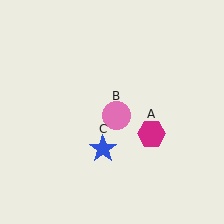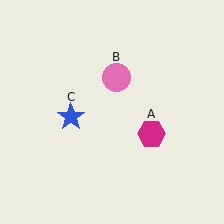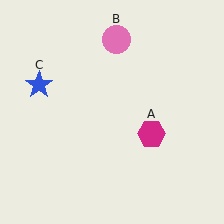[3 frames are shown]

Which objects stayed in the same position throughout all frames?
Magenta hexagon (object A) remained stationary.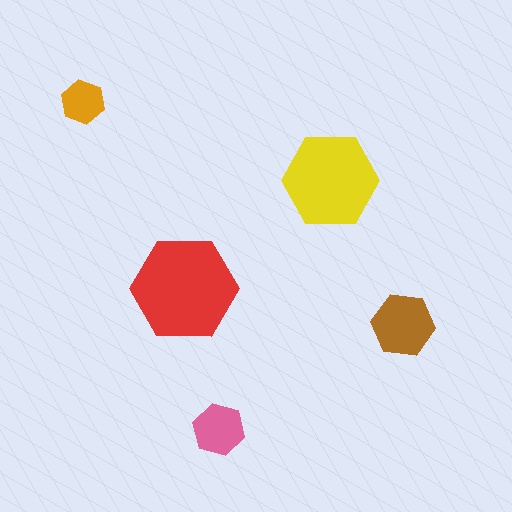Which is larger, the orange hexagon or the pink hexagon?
The pink one.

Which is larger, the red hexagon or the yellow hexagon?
The red one.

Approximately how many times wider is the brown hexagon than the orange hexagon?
About 1.5 times wider.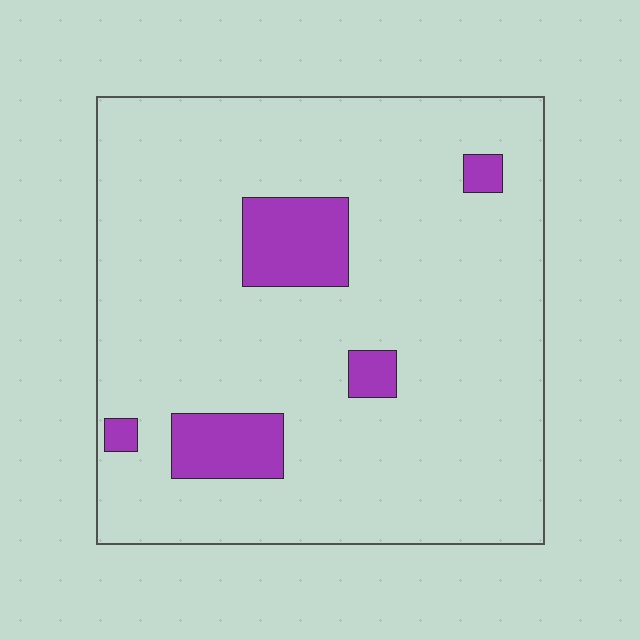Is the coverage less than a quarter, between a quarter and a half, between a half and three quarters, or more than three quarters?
Less than a quarter.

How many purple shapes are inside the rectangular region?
5.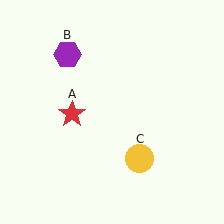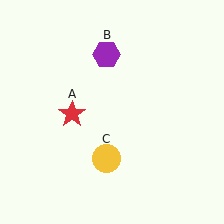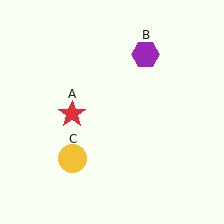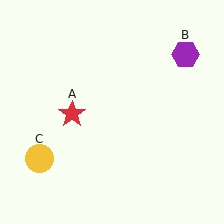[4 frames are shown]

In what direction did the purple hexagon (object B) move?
The purple hexagon (object B) moved right.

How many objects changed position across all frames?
2 objects changed position: purple hexagon (object B), yellow circle (object C).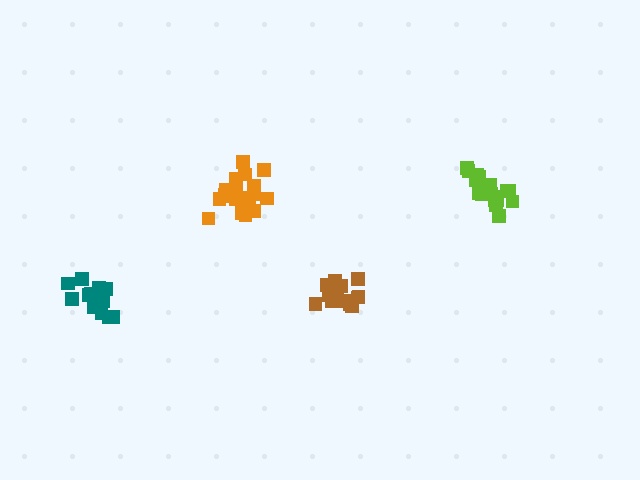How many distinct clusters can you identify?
There are 4 distinct clusters.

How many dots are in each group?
Group 1: 19 dots, Group 2: 19 dots, Group 3: 16 dots, Group 4: 14 dots (68 total).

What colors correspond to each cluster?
The clusters are colored: orange, lime, brown, teal.